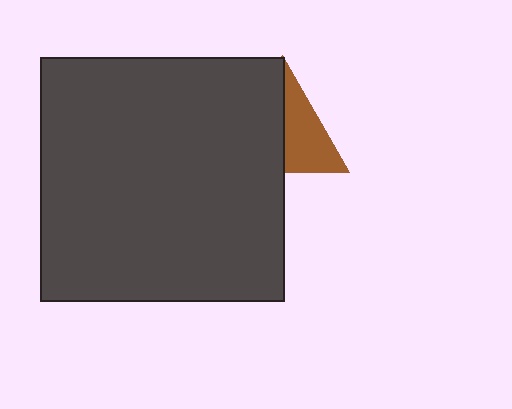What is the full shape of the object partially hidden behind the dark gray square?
The partially hidden object is a brown triangle.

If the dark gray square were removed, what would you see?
You would see the complete brown triangle.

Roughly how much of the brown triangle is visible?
About half of it is visible (roughly 45%).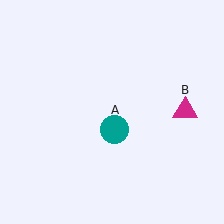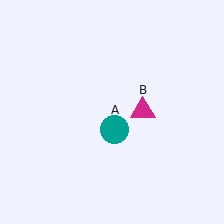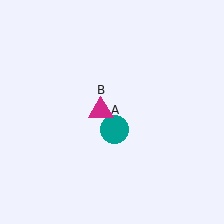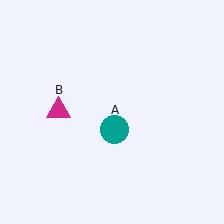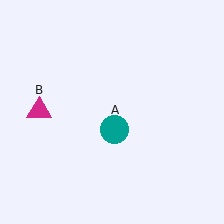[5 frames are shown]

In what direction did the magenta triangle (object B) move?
The magenta triangle (object B) moved left.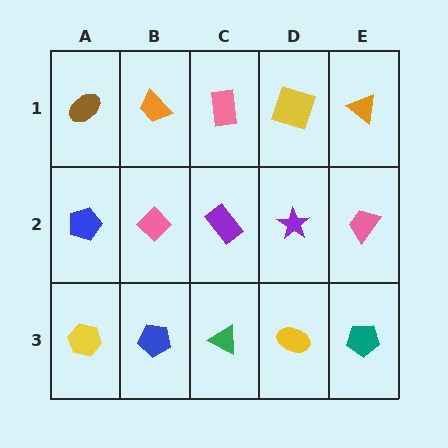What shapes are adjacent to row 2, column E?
An orange triangle (row 1, column E), a teal pentagon (row 3, column E), a purple star (row 2, column D).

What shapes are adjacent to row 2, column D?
A yellow square (row 1, column D), a yellow ellipse (row 3, column D), a purple rectangle (row 2, column C), a pink trapezoid (row 2, column E).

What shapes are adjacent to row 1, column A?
A blue pentagon (row 2, column A), an orange trapezoid (row 1, column B).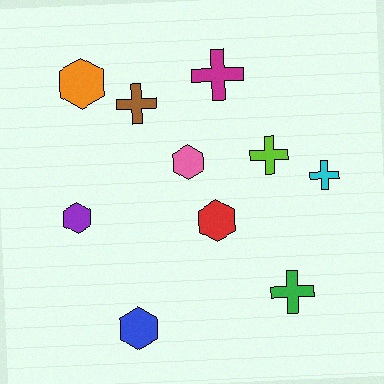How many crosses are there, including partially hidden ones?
There are 5 crosses.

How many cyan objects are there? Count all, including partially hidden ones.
There is 1 cyan object.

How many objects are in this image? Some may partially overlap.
There are 10 objects.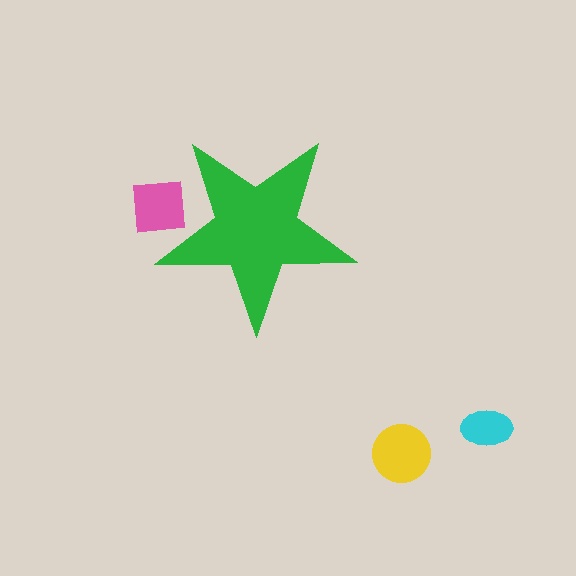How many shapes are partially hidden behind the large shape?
1 shape is partially hidden.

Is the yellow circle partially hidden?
No, the yellow circle is fully visible.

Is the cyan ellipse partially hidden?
No, the cyan ellipse is fully visible.